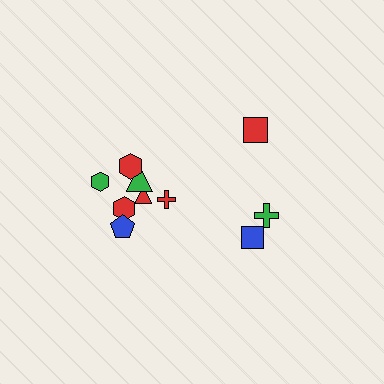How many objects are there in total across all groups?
There are 10 objects.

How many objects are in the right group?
There are 3 objects.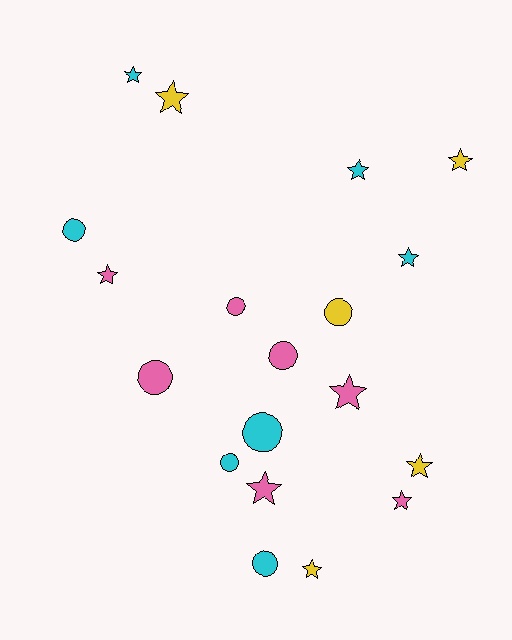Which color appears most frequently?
Cyan, with 7 objects.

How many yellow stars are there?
There are 4 yellow stars.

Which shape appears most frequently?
Star, with 11 objects.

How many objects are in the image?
There are 19 objects.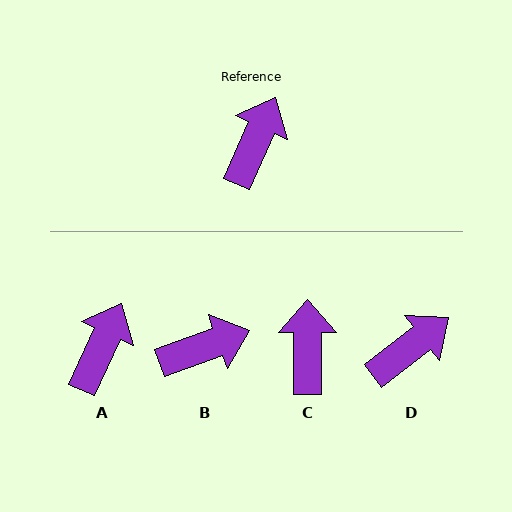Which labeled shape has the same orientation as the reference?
A.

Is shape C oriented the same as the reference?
No, it is off by about 24 degrees.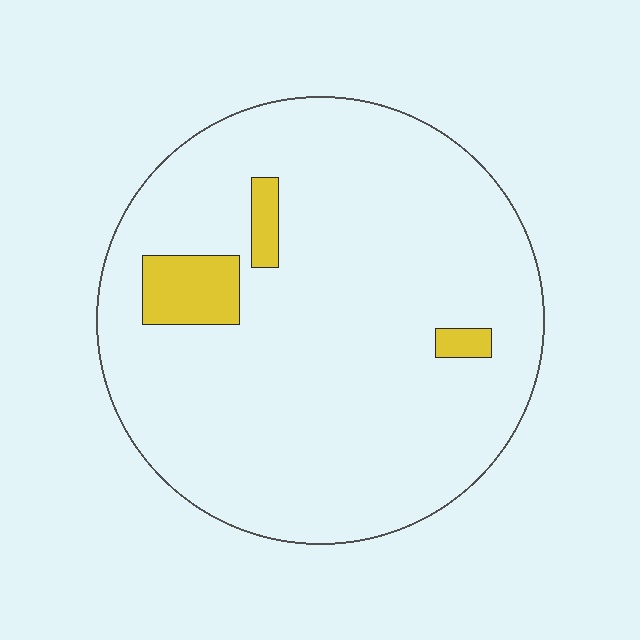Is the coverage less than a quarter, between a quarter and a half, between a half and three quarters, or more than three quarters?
Less than a quarter.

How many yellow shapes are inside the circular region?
3.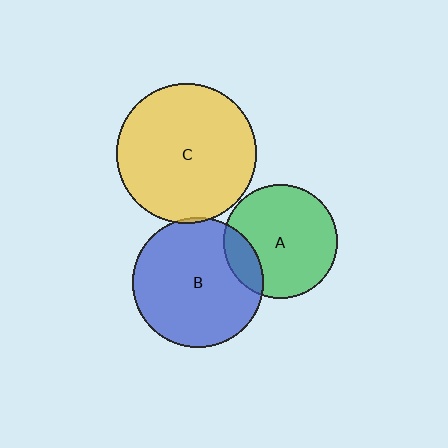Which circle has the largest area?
Circle C (yellow).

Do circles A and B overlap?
Yes.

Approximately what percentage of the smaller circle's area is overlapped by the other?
Approximately 15%.